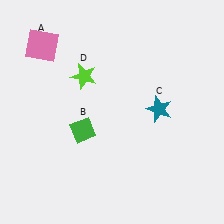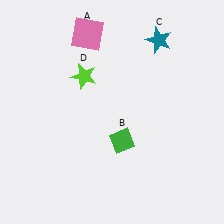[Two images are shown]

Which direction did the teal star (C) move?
The teal star (C) moved up.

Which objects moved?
The objects that moved are: the pink square (A), the green diamond (B), the teal star (C).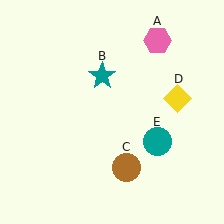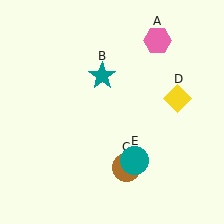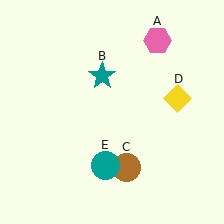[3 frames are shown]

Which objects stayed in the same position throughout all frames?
Pink hexagon (object A) and teal star (object B) and brown circle (object C) and yellow diamond (object D) remained stationary.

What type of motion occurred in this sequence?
The teal circle (object E) rotated clockwise around the center of the scene.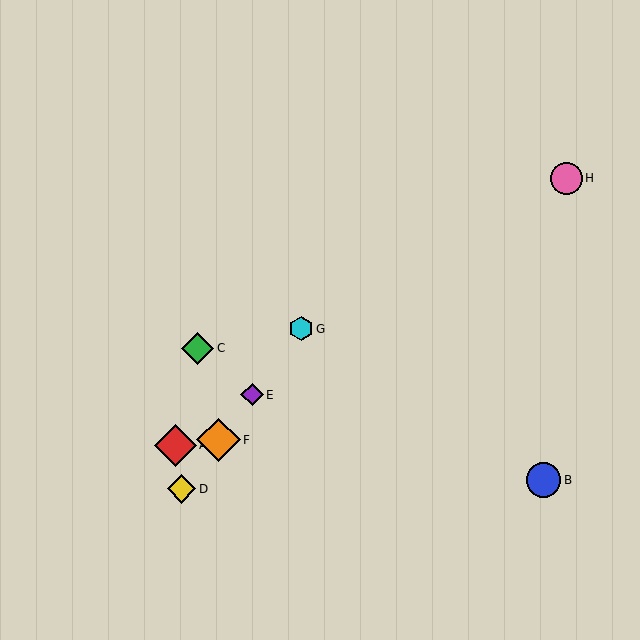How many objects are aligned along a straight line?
4 objects (D, E, F, G) are aligned along a straight line.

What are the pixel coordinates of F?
Object F is at (218, 440).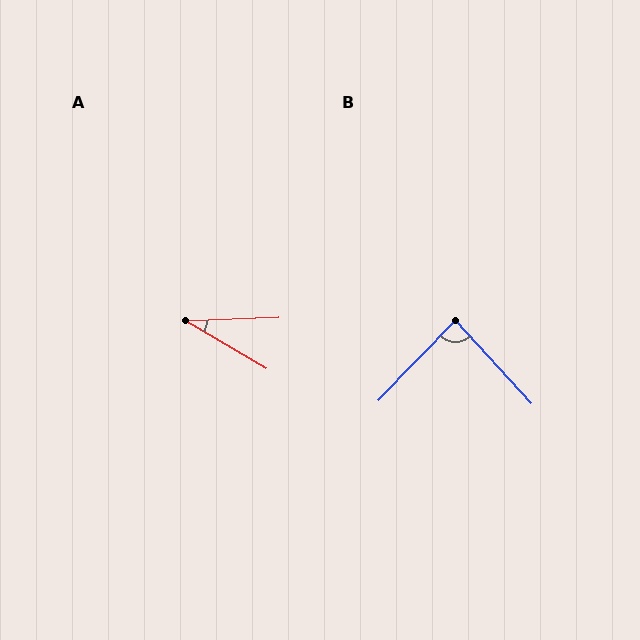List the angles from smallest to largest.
A (32°), B (87°).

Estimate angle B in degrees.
Approximately 87 degrees.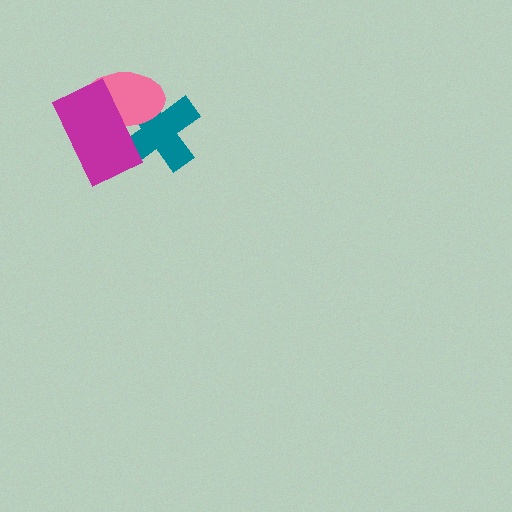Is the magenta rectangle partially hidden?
No, no other shape covers it.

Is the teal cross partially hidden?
Yes, it is partially covered by another shape.